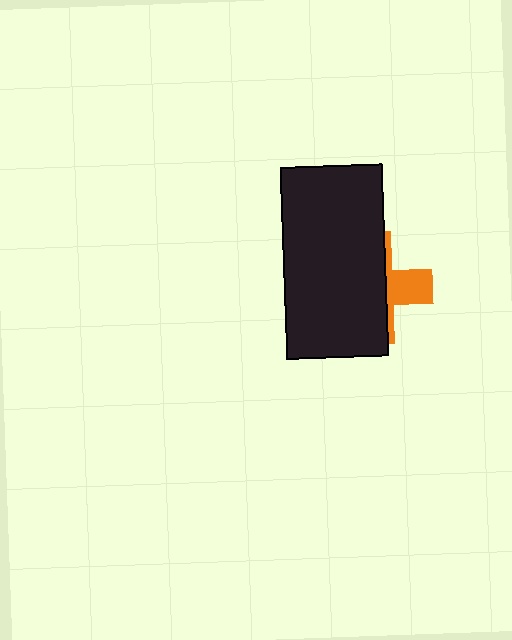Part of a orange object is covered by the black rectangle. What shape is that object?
It is a cross.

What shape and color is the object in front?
The object in front is a black rectangle.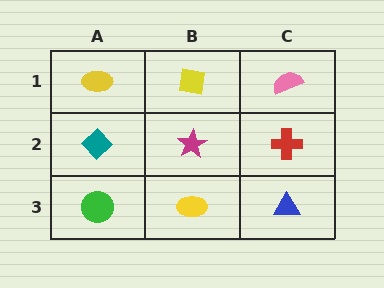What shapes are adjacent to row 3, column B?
A magenta star (row 2, column B), a green circle (row 3, column A), a blue triangle (row 3, column C).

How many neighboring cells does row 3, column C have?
2.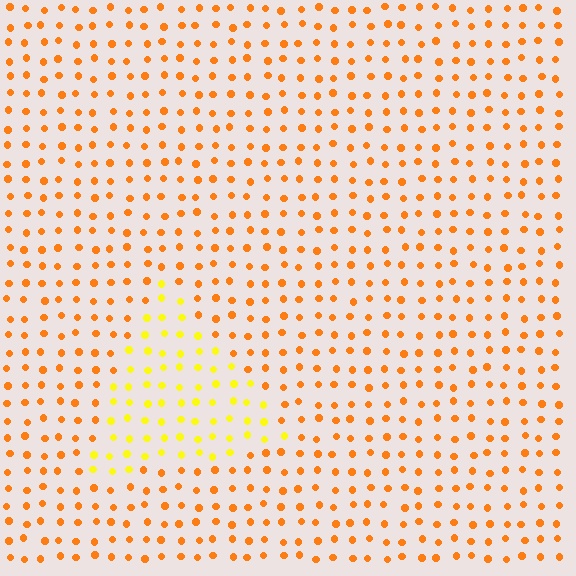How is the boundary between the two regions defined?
The boundary is defined purely by a slight shift in hue (about 32 degrees). Spacing, size, and orientation are identical on both sides.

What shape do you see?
I see a triangle.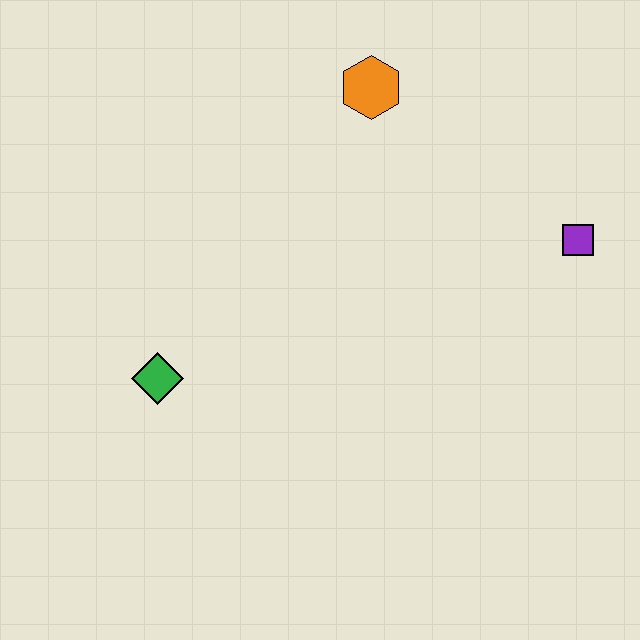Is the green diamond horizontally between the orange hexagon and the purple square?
No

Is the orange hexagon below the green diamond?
No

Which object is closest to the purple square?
The orange hexagon is closest to the purple square.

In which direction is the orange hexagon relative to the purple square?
The orange hexagon is to the left of the purple square.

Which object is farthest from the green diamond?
The purple square is farthest from the green diamond.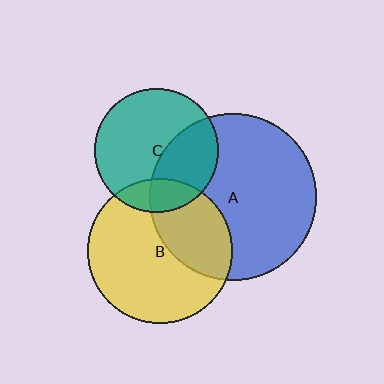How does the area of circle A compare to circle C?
Approximately 1.8 times.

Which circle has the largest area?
Circle A (blue).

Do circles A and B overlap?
Yes.